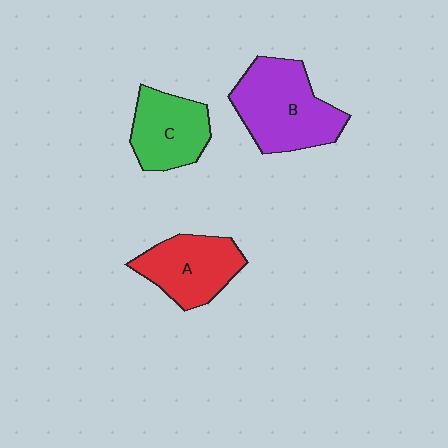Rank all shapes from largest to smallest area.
From largest to smallest: B (purple), A (red), C (green).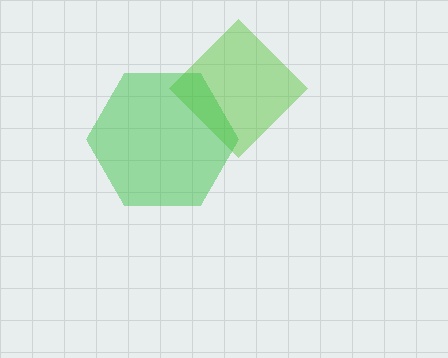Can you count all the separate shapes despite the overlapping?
Yes, there are 2 separate shapes.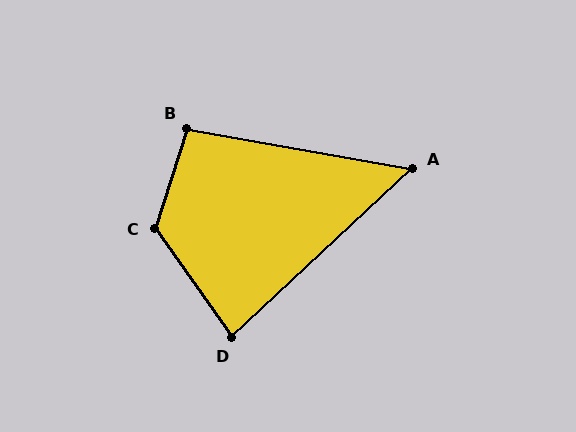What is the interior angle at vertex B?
Approximately 98 degrees (obtuse).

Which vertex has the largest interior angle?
C, at approximately 127 degrees.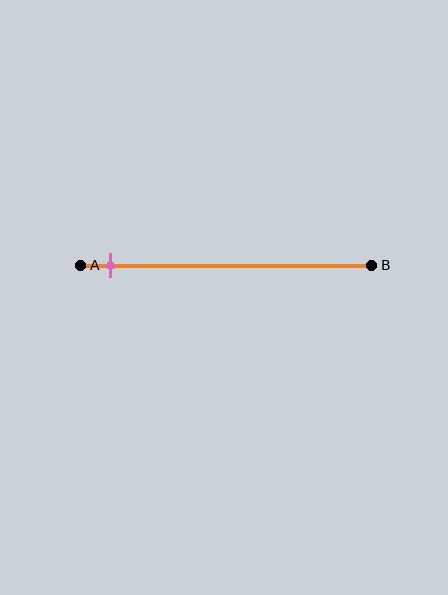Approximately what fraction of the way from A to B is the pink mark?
The pink mark is approximately 10% of the way from A to B.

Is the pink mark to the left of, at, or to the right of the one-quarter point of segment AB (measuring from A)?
The pink mark is to the left of the one-quarter point of segment AB.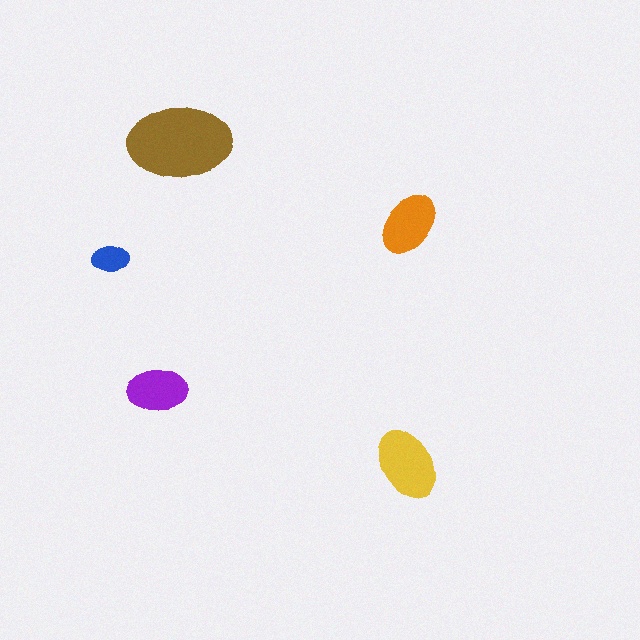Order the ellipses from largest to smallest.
the brown one, the yellow one, the orange one, the purple one, the blue one.